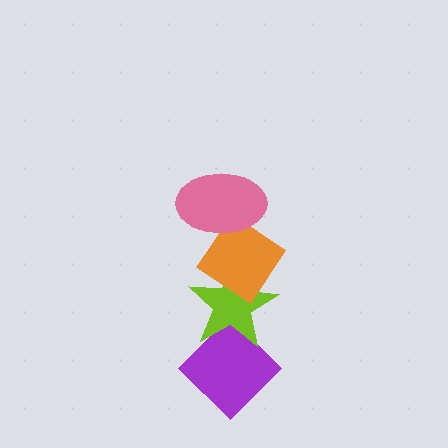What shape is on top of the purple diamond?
The lime star is on top of the purple diamond.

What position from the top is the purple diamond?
The purple diamond is 4th from the top.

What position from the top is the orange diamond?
The orange diamond is 2nd from the top.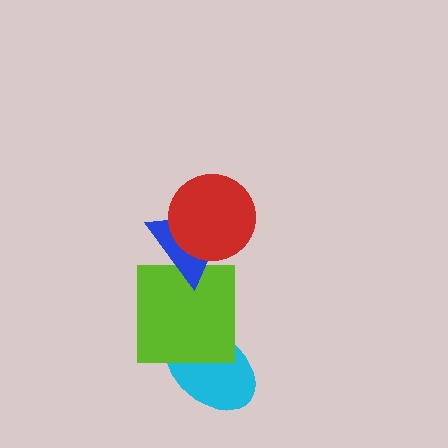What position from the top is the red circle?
The red circle is 1st from the top.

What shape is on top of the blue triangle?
The red circle is on top of the blue triangle.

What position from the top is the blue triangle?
The blue triangle is 2nd from the top.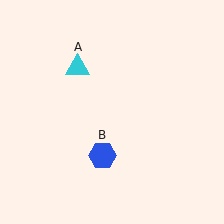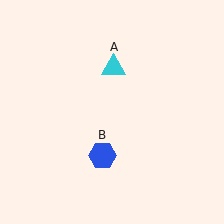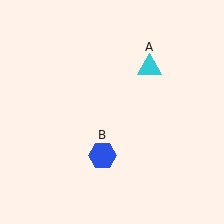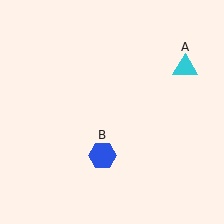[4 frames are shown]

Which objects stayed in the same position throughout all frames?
Blue hexagon (object B) remained stationary.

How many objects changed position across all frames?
1 object changed position: cyan triangle (object A).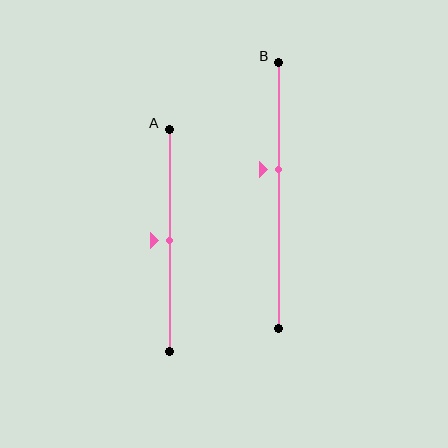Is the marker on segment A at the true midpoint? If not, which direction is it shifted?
Yes, the marker on segment A is at the true midpoint.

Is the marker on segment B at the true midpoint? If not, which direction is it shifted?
No, the marker on segment B is shifted upward by about 10% of the segment length.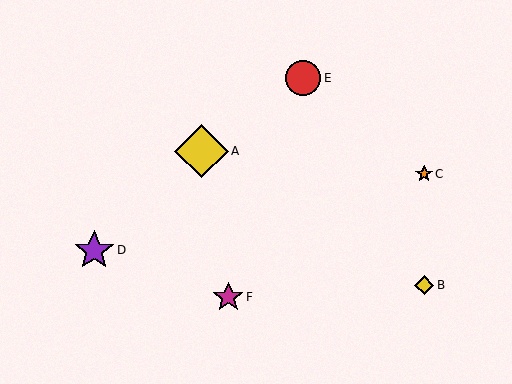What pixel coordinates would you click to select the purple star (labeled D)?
Click at (94, 250) to select the purple star D.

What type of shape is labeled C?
Shape C is an orange star.